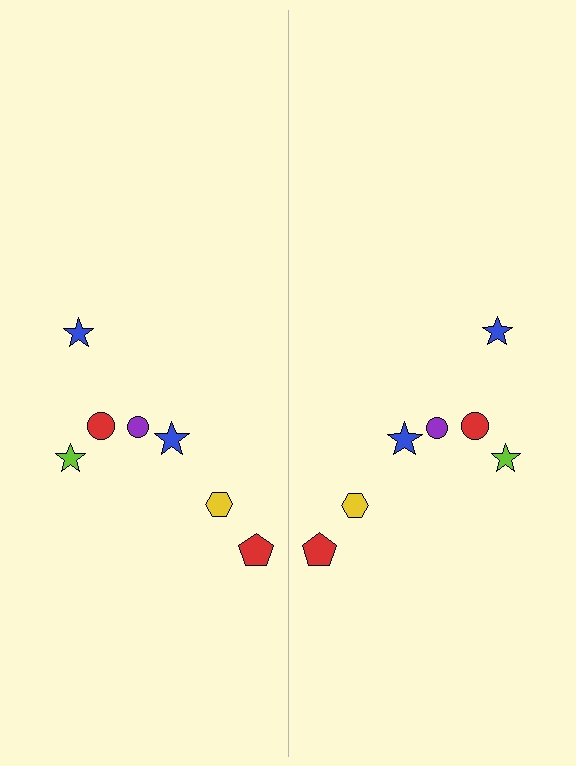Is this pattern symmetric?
Yes, this pattern has bilateral (reflection) symmetry.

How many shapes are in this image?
There are 14 shapes in this image.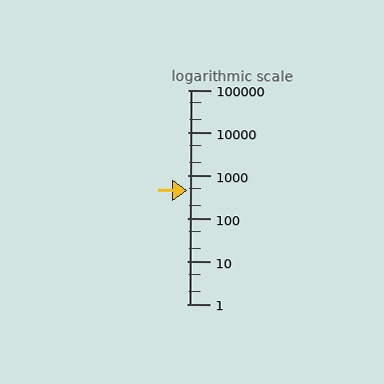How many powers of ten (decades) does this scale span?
The scale spans 5 decades, from 1 to 100000.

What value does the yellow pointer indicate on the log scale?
The pointer indicates approximately 450.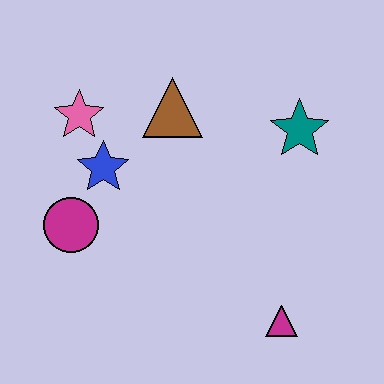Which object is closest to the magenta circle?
The blue star is closest to the magenta circle.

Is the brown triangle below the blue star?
No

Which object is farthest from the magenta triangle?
The pink star is farthest from the magenta triangle.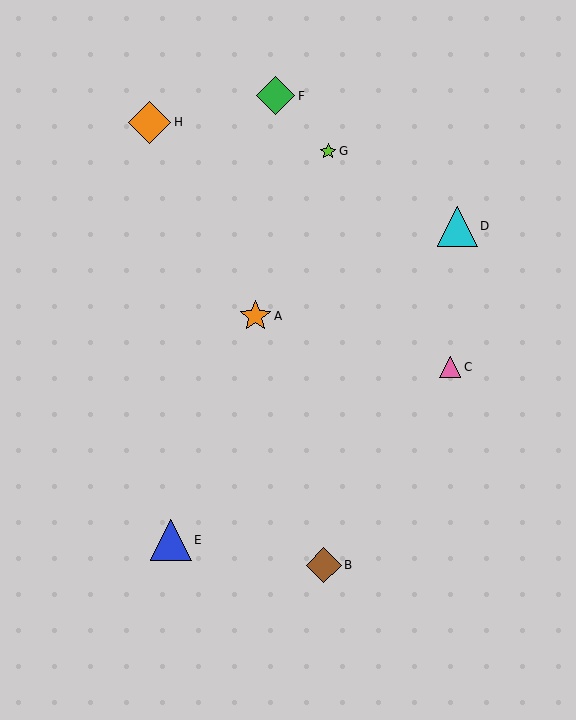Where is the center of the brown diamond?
The center of the brown diamond is at (324, 565).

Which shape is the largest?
The orange diamond (labeled H) is the largest.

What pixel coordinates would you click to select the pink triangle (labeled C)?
Click at (450, 367) to select the pink triangle C.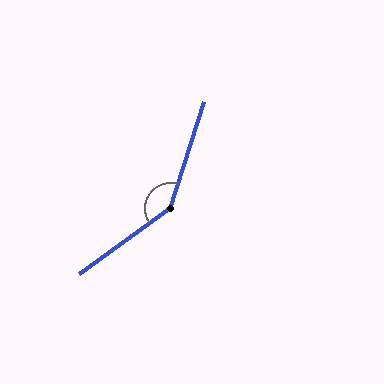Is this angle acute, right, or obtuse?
It is obtuse.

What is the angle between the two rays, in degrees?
Approximately 143 degrees.